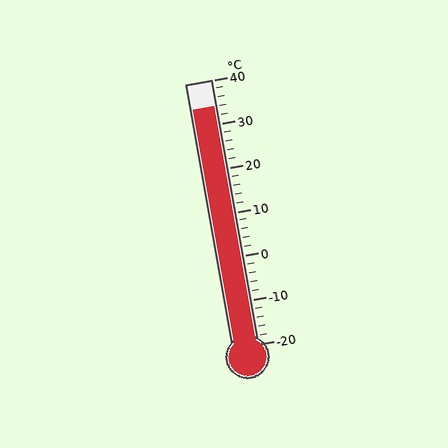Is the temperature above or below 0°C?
The temperature is above 0°C.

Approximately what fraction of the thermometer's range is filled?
The thermometer is filled to approximately 90% of its range.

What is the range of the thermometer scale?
The thermometer scale ranges from -20°C to 40°C.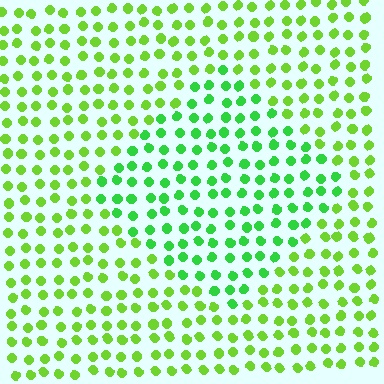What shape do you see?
I see a diamond.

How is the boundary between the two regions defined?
The boundary is defined purely by a slight shift in hue (about 30 degrees). Spacing, size, and orientation are identical on both sides.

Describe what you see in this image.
The image is filled with small lime elements in a uniform arrangement. A diamond-shaped region is visible where the elements are tinted to a slightly different hue, forming a subtle color boundary.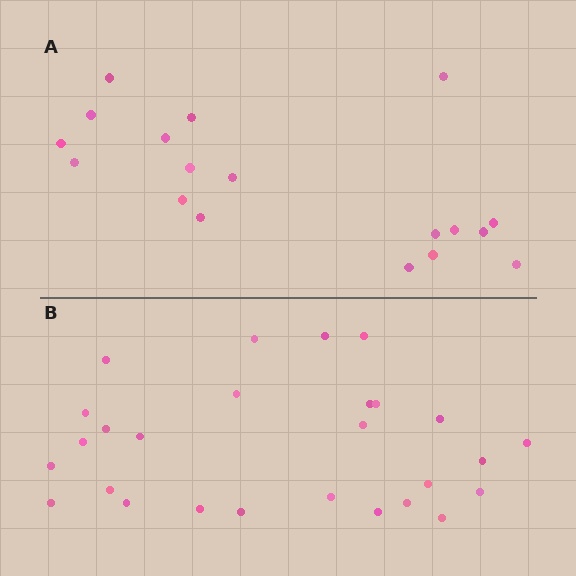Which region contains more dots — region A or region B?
Region B (the bottom region) has more dots.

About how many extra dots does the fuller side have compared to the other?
Region B has roughly 8 or so more dots than region A.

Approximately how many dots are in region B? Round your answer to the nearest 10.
About 30 dots. (The exact count is 27, which rounds to 30.)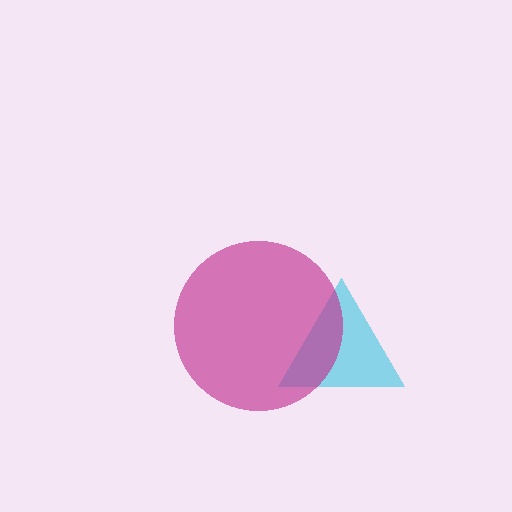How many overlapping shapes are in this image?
There are 2 overlapping shapes in the image.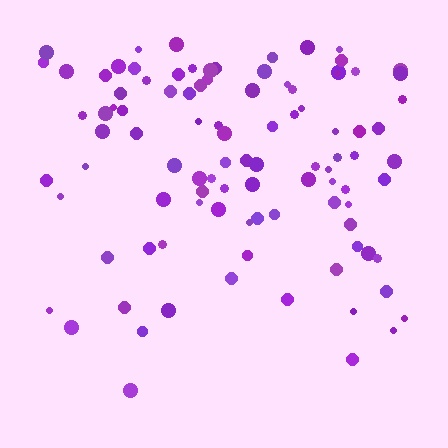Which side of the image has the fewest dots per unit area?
The bottom.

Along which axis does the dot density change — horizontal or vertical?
Vertical.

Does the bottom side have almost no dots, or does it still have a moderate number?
Still a moderate number, just noticeably fewer than the top.